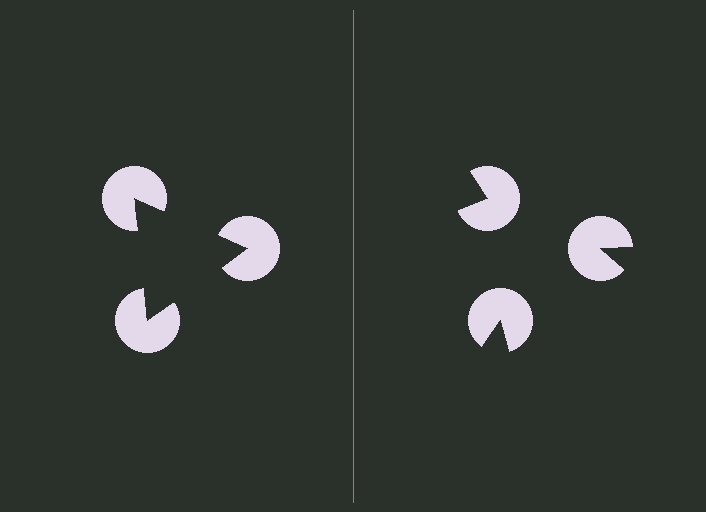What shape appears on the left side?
An illusory triangle.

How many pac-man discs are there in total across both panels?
6 — 3 on each side.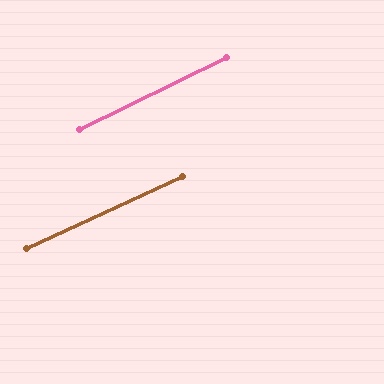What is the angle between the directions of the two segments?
Approximately 1 degree.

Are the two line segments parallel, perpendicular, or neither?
Parallel — their directions differ by only 1.2°.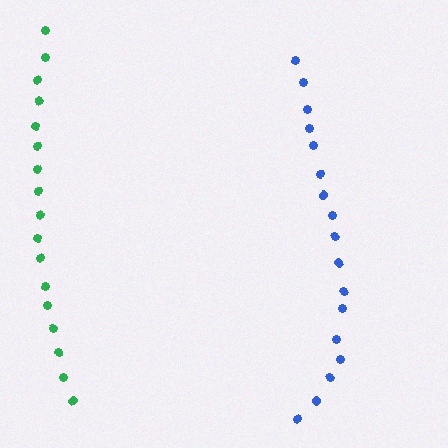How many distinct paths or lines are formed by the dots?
There are 2 distinct paths.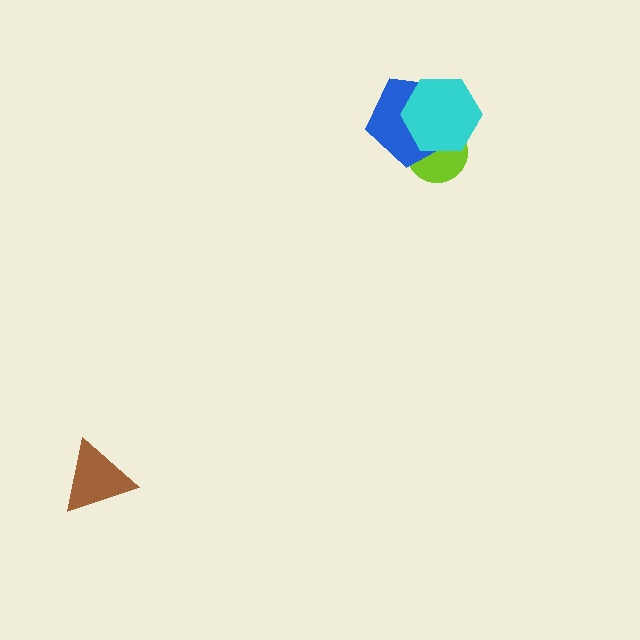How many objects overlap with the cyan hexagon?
2 objects overlap with the cyan hexagon.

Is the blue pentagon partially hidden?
Yes, it is partially covered by another shape.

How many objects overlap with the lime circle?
2 objects overlap with the lime circle.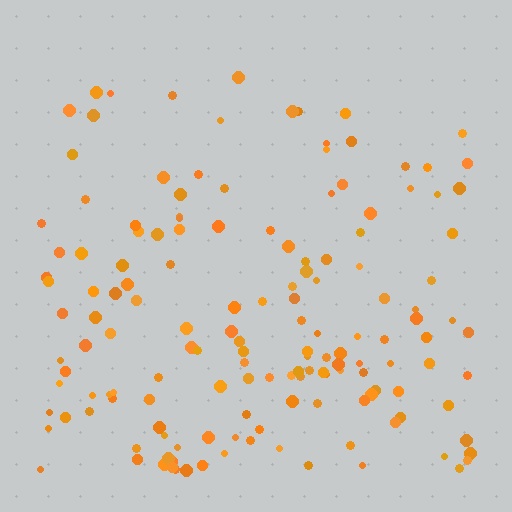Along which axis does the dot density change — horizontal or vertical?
Vertical.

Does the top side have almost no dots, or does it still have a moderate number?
Still a moderate number, just noticeably fewer than the bottom.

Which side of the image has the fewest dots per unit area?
The top.